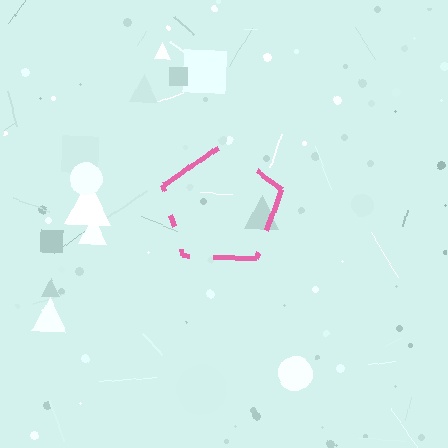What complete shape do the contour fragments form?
The contour fragments form a pentagon.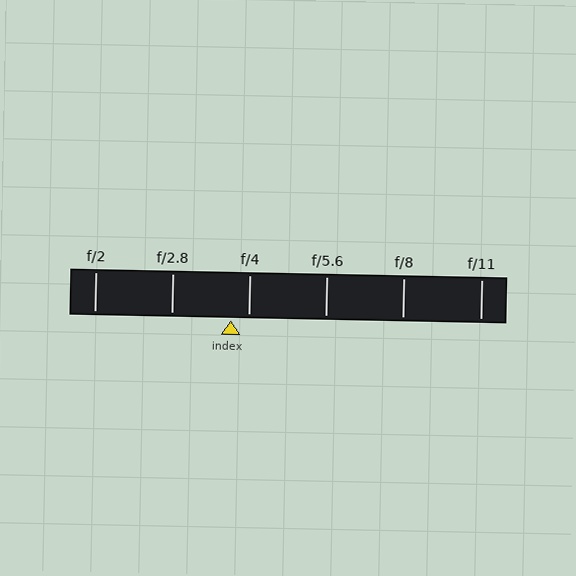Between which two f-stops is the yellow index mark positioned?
The index mark is between f/2.8 and f/4.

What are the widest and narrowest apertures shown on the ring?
The widest aperture shown is f/2 and the narrowest is f/11.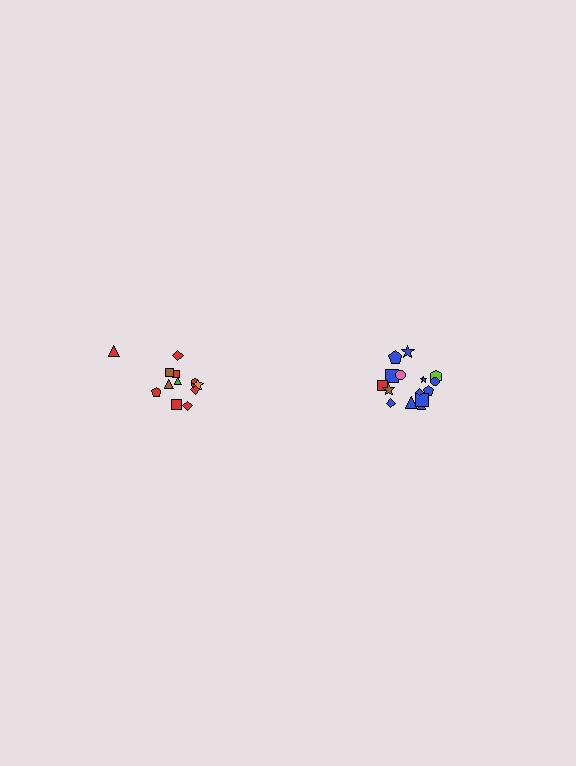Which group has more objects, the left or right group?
The right group.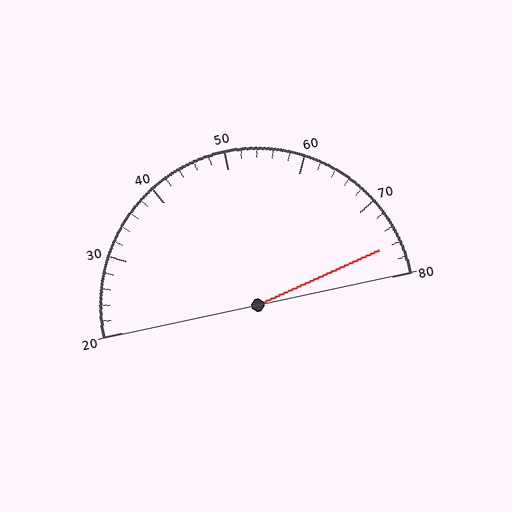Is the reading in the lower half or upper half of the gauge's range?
The reading is in the upper half of the range (20 to 80).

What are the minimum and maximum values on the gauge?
The gauge ranges from 20 to 80.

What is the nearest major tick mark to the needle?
The nearest major tick mark is 80.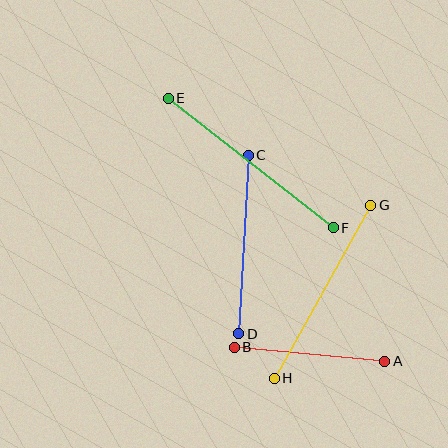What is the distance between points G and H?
The distance is approximately 198 pixels.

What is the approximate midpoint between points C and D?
The midpoint is at approximately (243, 244) pixels.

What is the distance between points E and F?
The distance is approximately 210 pixels.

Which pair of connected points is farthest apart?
Points E and F are farthest apart.